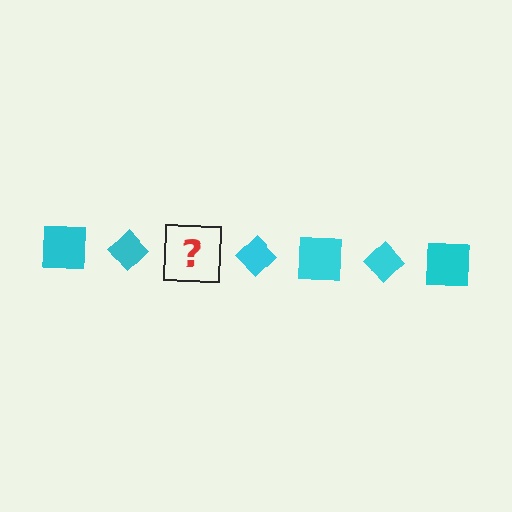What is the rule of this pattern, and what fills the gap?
The rule is that the pattern cycles through square, diamond shapes in cyan. The gap should be filled with a cyan square.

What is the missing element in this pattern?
The missing element is a cyan square.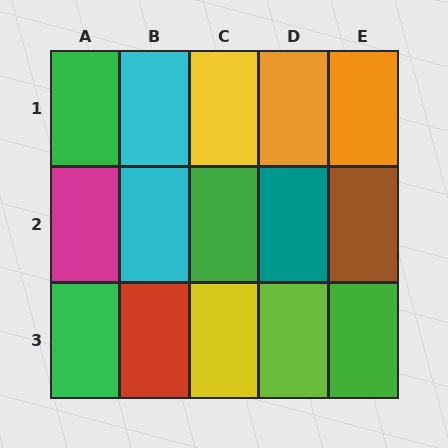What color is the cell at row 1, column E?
Orange.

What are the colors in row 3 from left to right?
Green, red, yellow, lime, green.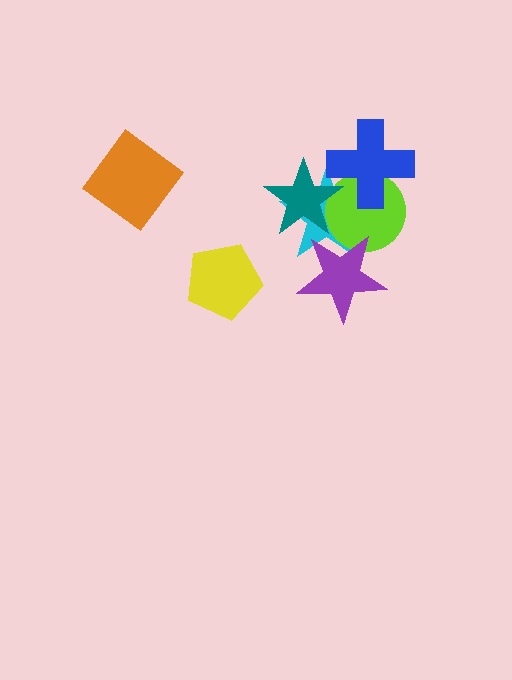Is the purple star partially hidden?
No, no other shape covers it.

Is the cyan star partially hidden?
Yes, it is partially covered by another shape.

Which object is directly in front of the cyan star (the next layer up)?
The lime circle is directly in front of the cyan star.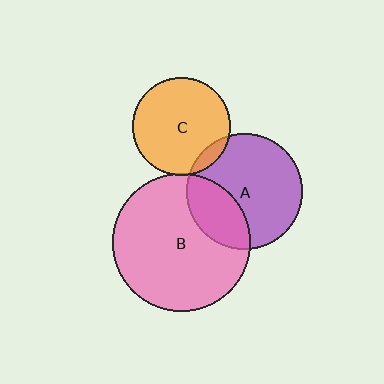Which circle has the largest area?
Circle B (pink).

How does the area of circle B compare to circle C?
Approximately 2.0 times.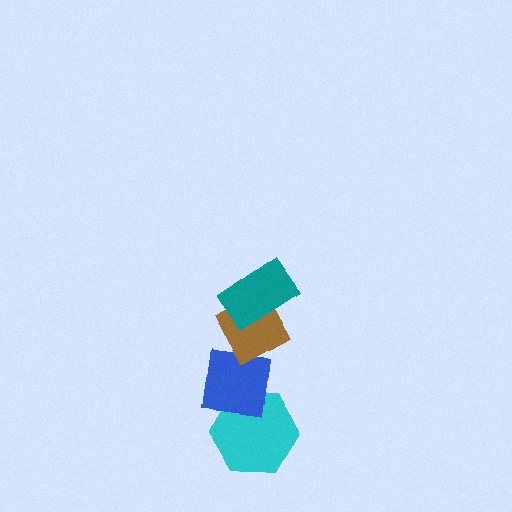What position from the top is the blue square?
The blue square is 3rd from the top.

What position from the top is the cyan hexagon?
The cyan hexagon is 4th from the top.